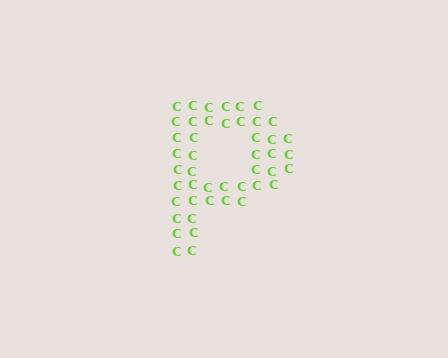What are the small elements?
The small elements are letter C's.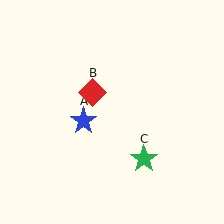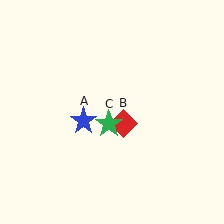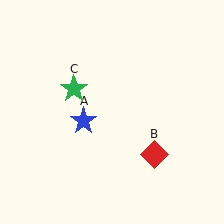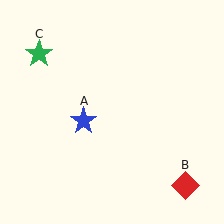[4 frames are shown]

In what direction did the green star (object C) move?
The green star (object C) moved up and to the left.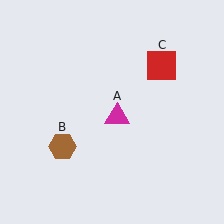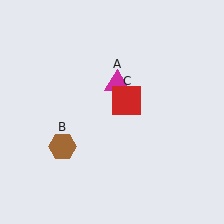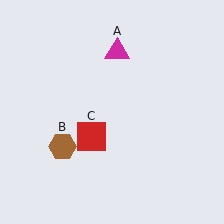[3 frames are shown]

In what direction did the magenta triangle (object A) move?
The magenta triangle (object A) moved up.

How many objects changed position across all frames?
2 objects changed position: magenta triangle (object A), red square (object C).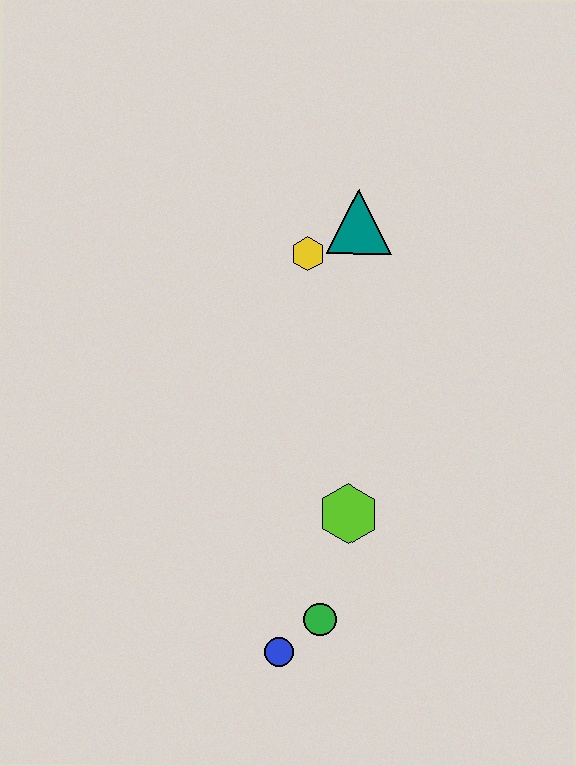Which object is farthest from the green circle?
The teal triangle is farthest from the green circle.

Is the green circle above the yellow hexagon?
No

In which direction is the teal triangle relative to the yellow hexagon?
The teal triangle is to the right of the yellow hexagon.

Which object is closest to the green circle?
The blue circle is closest to the green circle.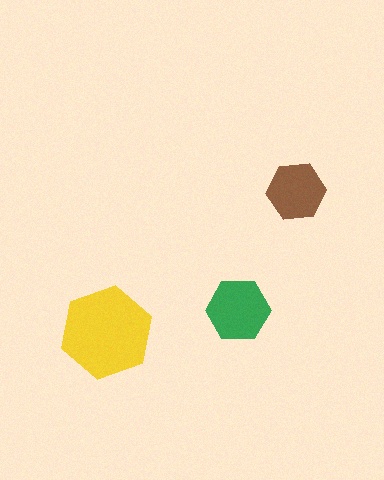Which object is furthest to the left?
The yellow hexagon is leftmost.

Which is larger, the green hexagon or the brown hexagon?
The green one.